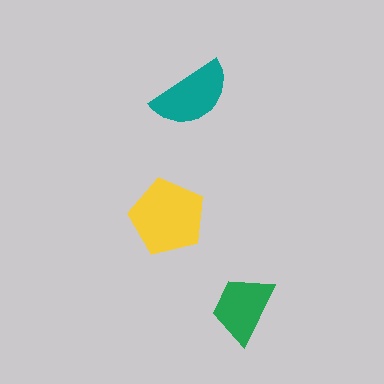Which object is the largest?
The yellow pentagon.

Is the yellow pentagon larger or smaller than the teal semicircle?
Larger.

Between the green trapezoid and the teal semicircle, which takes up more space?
The teal semicircle.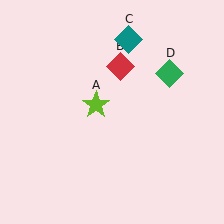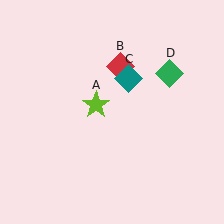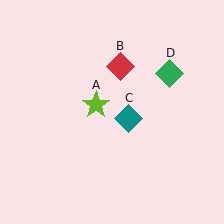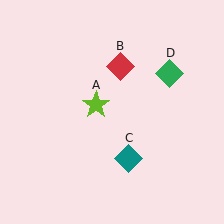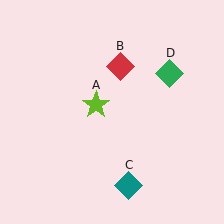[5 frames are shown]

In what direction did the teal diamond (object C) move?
The teal diamond (object C) moved down.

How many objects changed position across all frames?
1 object changed position: teal diamond (object C).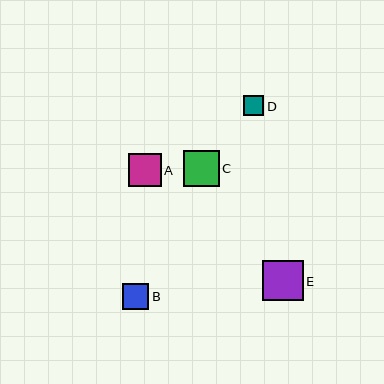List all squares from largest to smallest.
From largest to smallest: E, C, A, B, D.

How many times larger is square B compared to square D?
Square B is approximately 1.3 times the size of square D.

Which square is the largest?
Square E is the largest with a size of approximately 40 pixels.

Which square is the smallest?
Square D is the smallest with a size of approximately 20 pixels.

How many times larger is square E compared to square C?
Square E is approximately 1.1 times the size of square C.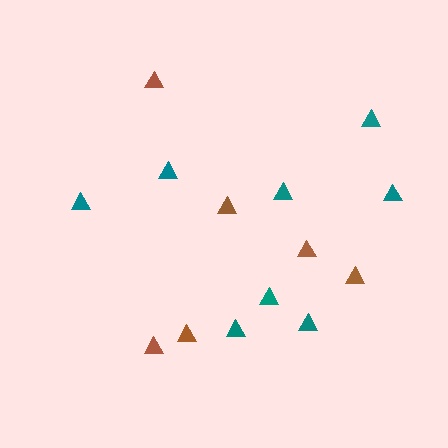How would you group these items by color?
There are 2 groups: one group of brown triangles (6) and one group of teal triangles (8).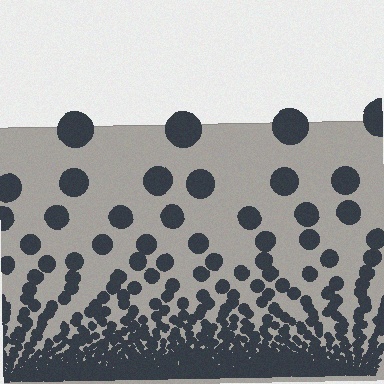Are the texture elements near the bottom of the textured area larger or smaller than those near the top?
Smaller. The gradient is inverted — elements near the bottom are smaller and denser.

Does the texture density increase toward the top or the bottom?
Density increases toward the bottom.